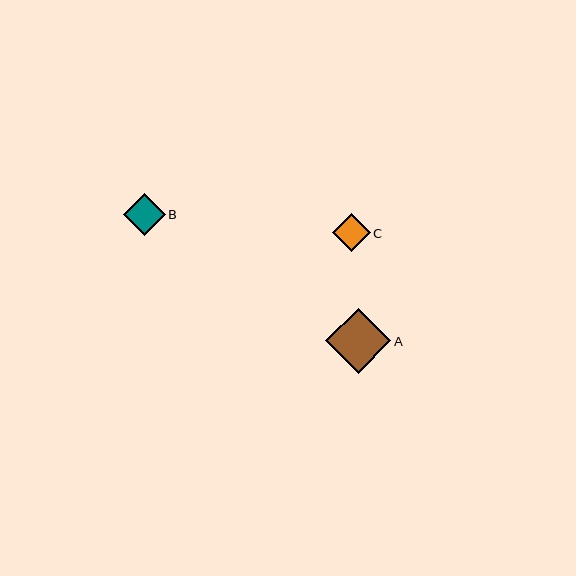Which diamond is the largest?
Diamond A is the largest with a size of approximately 65 pixels.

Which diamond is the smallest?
Diamond C is the smallest with a size of approximately 38 pixels.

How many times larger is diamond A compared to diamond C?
Diamond A is approximately 1.7 times the size of diamond C.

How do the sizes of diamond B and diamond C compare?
Diamond B and diamond C are approximately the same size.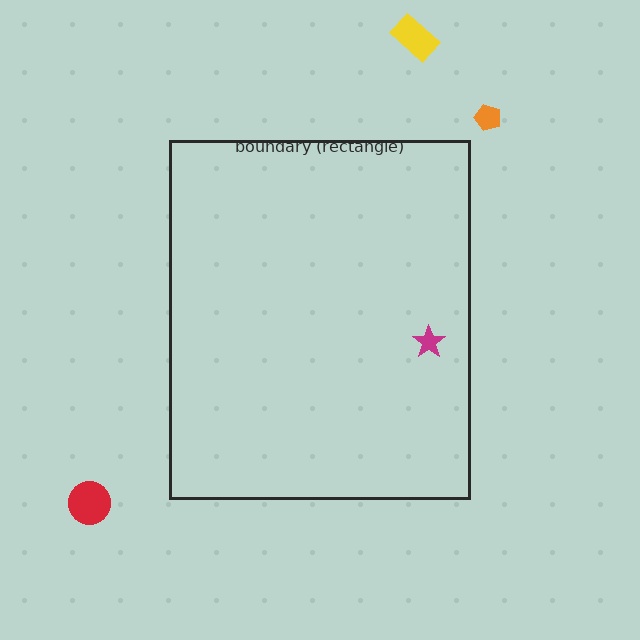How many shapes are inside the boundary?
1 inside, 3 outside.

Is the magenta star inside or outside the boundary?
Inside.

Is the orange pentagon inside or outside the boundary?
Outside.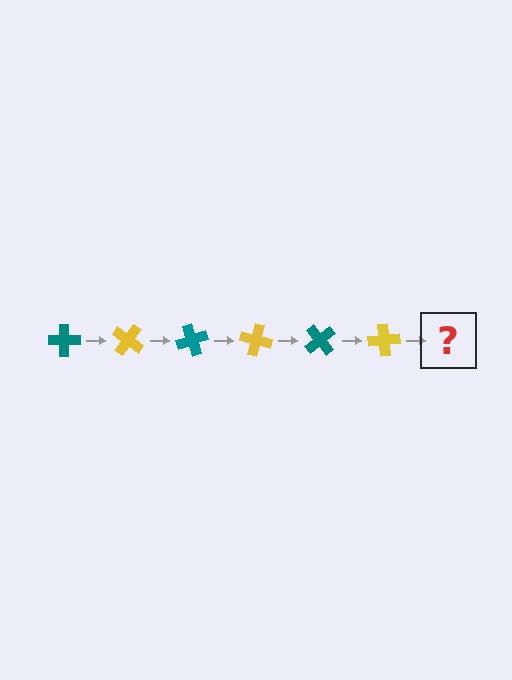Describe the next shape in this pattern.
It should be a teal cross, rotated 210 degrees from the start.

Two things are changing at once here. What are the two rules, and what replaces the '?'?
The two rules are that it rotates 35 degrees each step and the color cycles through teal and yellow. The '?' should be a teal cross, rotated 210 degrees from the start.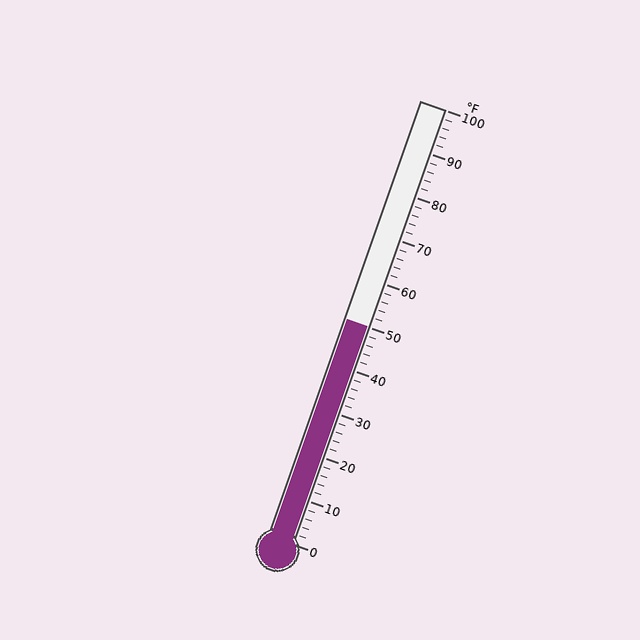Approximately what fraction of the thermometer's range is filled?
The thermometer is filled to approximately 50% of its range.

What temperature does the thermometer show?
The thermometer shows approximately 50°F.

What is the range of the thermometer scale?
The thermometer scale ranges from 0°F to 100°F.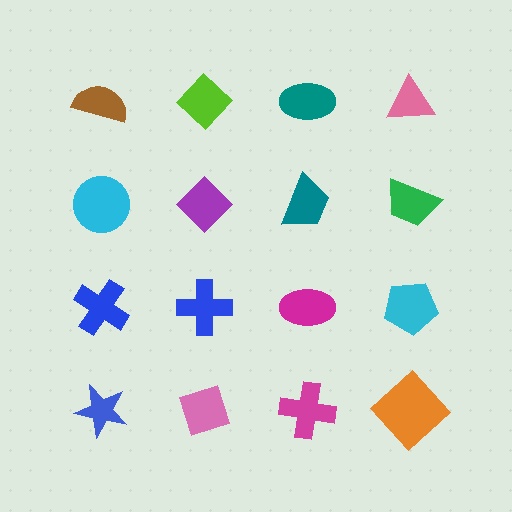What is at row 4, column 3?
A magenta cross.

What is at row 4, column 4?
An orange diamond.